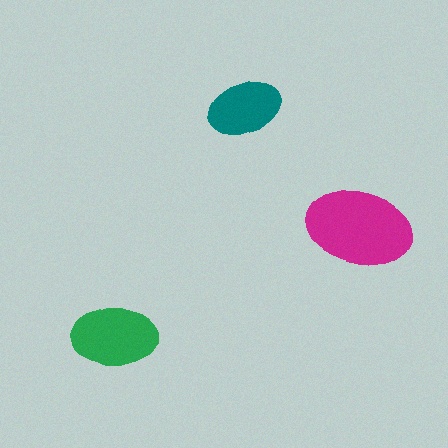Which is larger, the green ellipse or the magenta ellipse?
The magenta one.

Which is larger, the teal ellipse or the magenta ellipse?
The magenta one.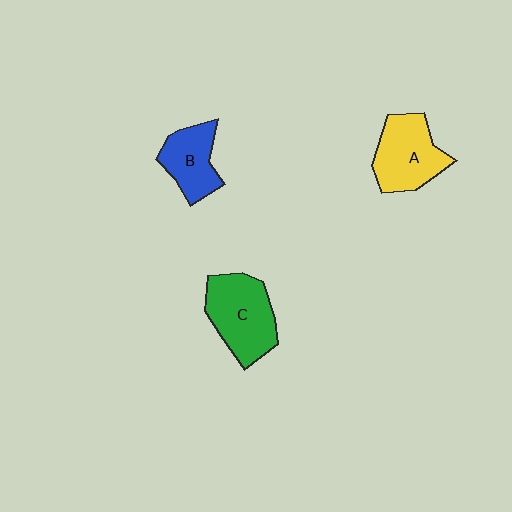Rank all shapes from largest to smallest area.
From largest to smallest: C (green), A (yellow), B (blue).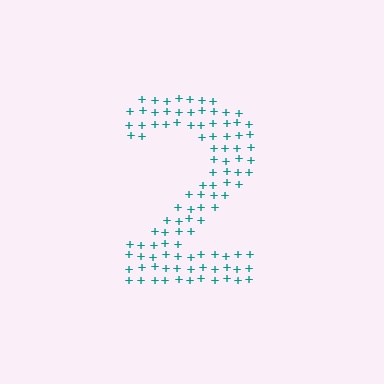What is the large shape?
The large shape is the digit 2.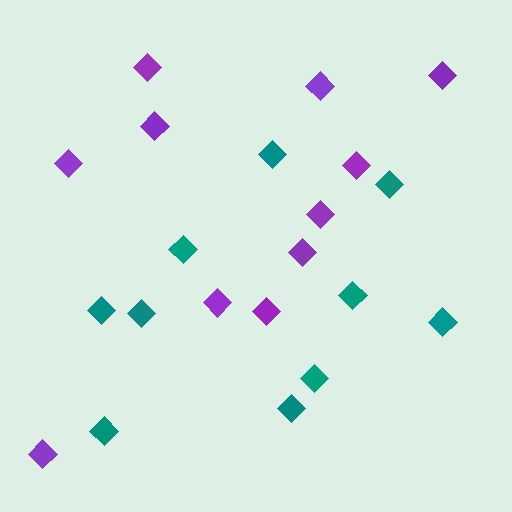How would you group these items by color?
There are 2 groups: one group of purple diamonds (11) and one group of teal diamonds (10).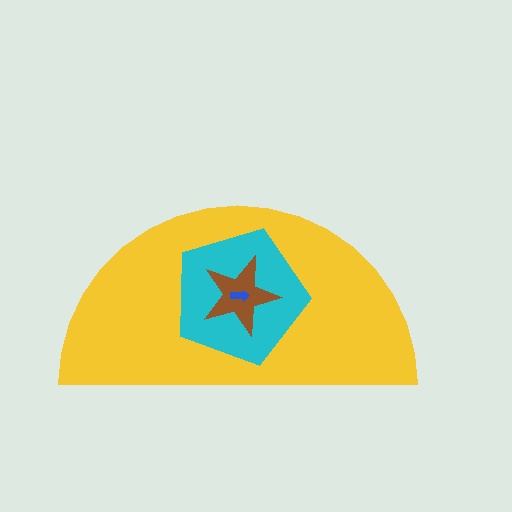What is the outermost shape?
The yellow semicircle.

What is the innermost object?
The blue arrow.